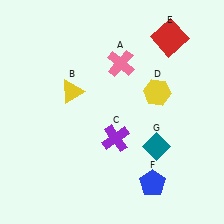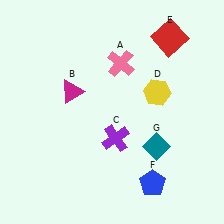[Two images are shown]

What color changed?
The triangle (B) changed from yellow in Image 1 to magenta in Image 2.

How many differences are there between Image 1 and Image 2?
There is 1 difference between the two images.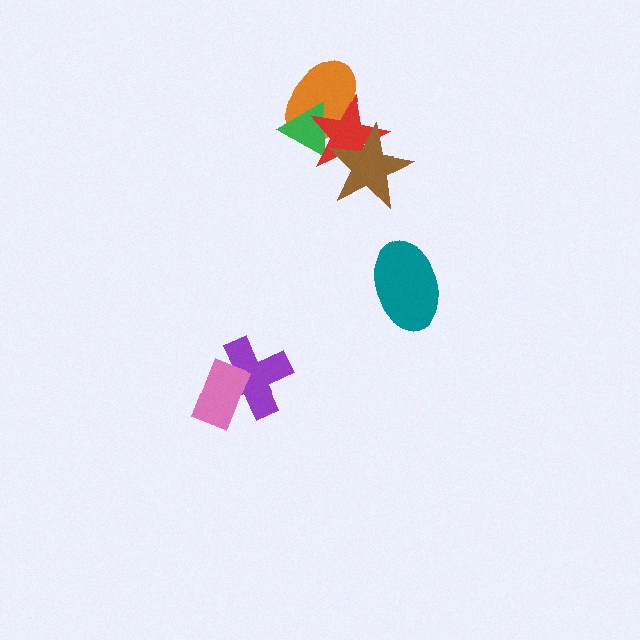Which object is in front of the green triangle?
The red star is in front of the green triangle.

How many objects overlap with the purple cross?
1 object overlaps with the purple cross.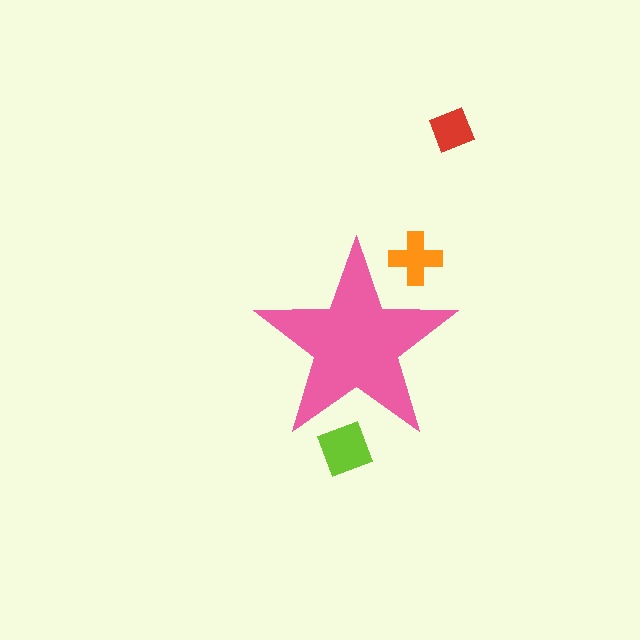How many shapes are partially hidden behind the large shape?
2 shapes are partially hidden.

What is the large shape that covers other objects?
A pink star.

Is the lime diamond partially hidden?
Yes, the lime diamond is partially hidden behind the pink star.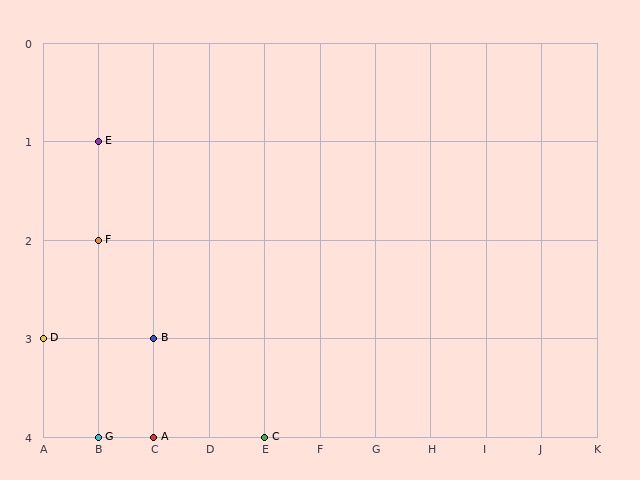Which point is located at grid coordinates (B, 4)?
Point G is at (B, 4).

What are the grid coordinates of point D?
Point D is at grid coordinates (A, 3).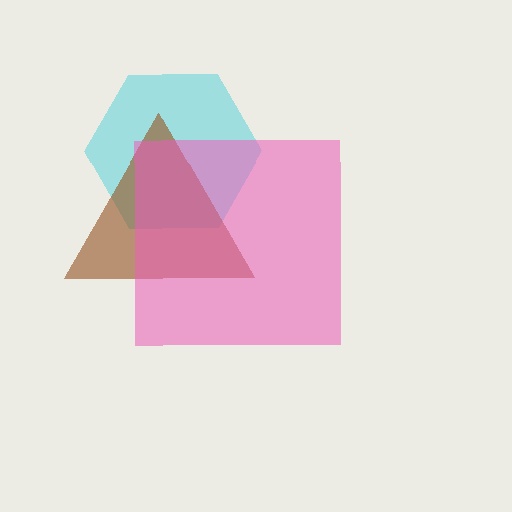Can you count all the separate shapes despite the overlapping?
Yes, there are 3 separate shapes.